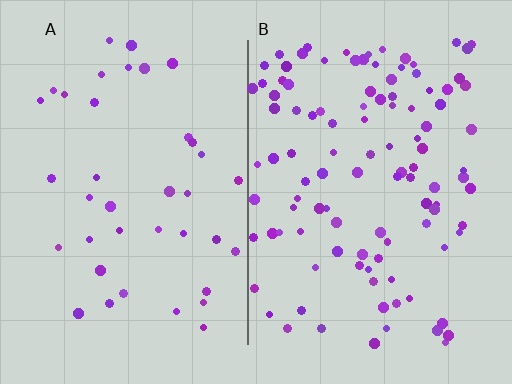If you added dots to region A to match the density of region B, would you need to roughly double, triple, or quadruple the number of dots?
Approximately triple.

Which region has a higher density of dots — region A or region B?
B (the right).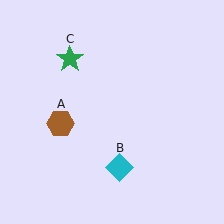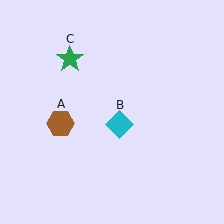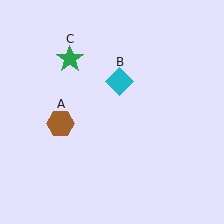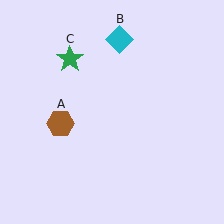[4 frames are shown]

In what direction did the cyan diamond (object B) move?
The cyan diamond (object B) moved up.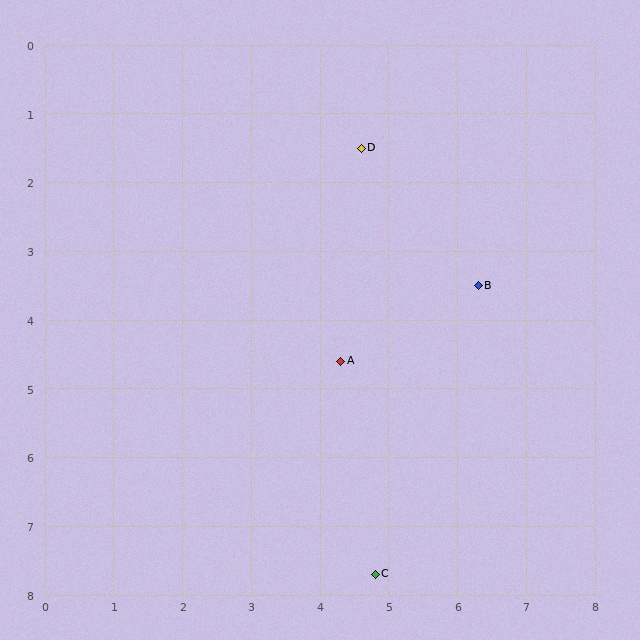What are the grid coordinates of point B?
Point B is at approximately (6.3, 3.5).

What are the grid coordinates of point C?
Point C is at approximately (4.8, 7.7).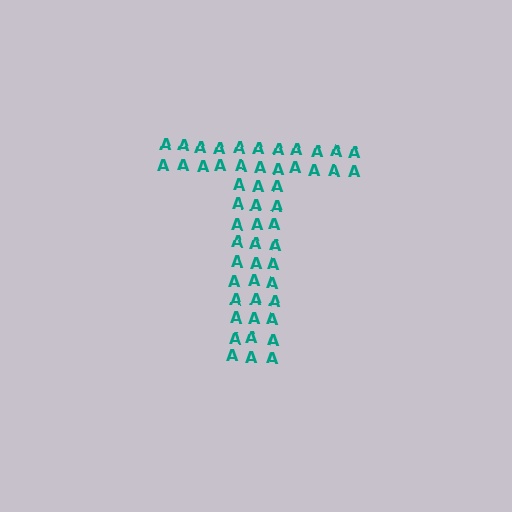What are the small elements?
The small elements are letter A's.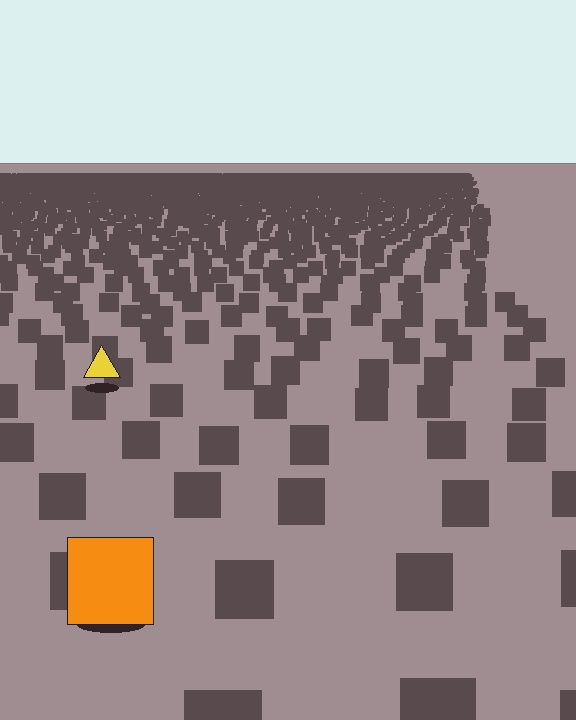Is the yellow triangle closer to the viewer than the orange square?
No. The orange square is closer — you can tell from the texture gradient: the ground texture is coarser near it.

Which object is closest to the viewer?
The orange square is closest. The texture marks near it are larger and more spread out.